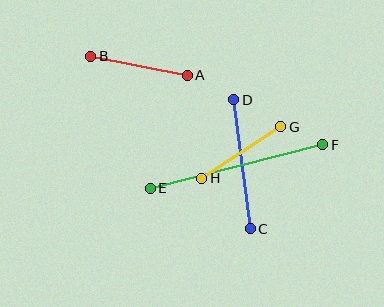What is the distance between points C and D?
The distance is approximately 130 pixels.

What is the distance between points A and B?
The distance is approximately 98 pixels.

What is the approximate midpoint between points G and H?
The midpoint is at approximately (241, 152) pixels.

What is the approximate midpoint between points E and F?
The midpoint is at approximately (236, 166) pixels.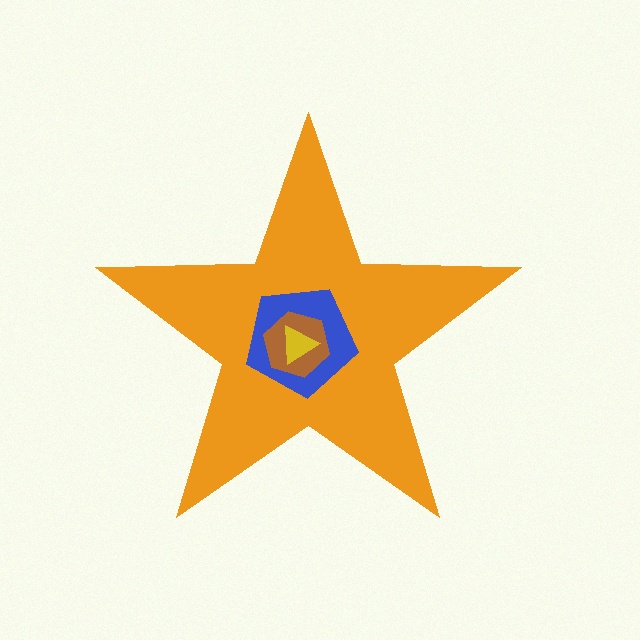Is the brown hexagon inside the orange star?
Yes.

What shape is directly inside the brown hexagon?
The yellow triangle.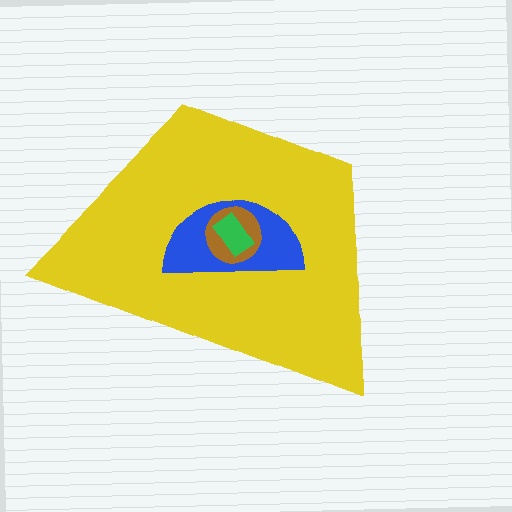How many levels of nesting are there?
4.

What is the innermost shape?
The green rectangle.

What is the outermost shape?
The yellow trapezoid.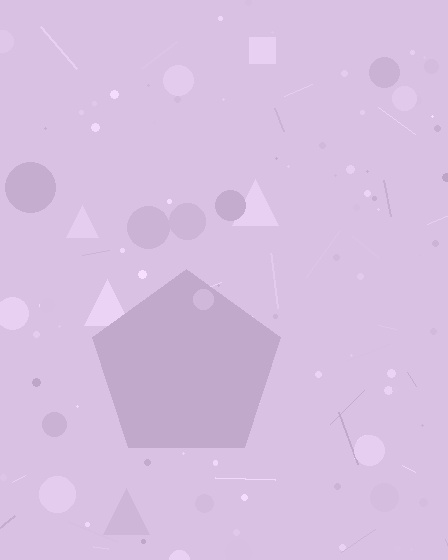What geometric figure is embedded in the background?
A pentagon is embedded in the background.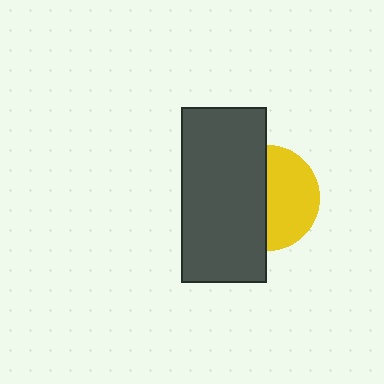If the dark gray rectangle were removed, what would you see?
You would see the complete yellow circle.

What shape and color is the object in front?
The object in front is a dark gray rectangle.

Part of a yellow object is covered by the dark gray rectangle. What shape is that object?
It is a circle.